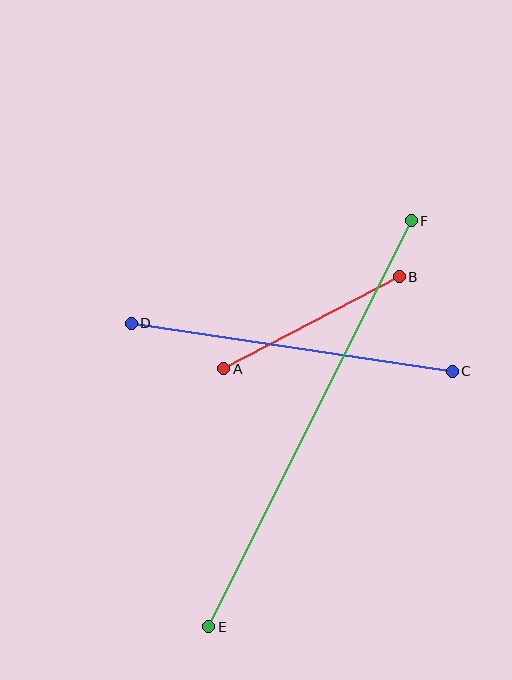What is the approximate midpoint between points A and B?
The midpoint is at approximately (311, 323) pixels.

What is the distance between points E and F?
The distance is approximately 454 pixels.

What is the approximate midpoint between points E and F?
The midpoint is at approximately (310, 424) pixels.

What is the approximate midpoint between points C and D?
The midpoint is at approximately (292, 347) pixels.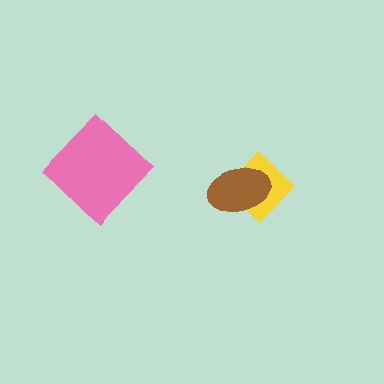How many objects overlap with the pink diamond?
0 objects overlap with the pink diamond.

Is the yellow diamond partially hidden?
Yes, it is partially covered by another shape.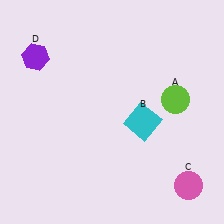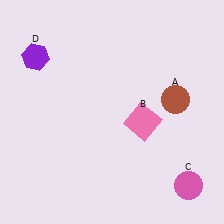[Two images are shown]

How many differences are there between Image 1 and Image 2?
There are 2 differences between the two images.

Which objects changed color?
A changed from lime to brown. B changed from cyan to pink.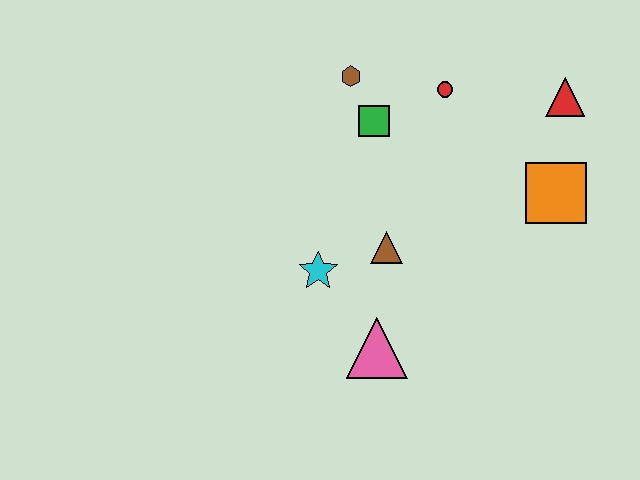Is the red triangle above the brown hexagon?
No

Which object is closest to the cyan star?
The brown triangle is closest to the cyan star.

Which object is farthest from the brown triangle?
The red triangle is farthest from the brown triangle.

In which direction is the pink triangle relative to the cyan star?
The pink triangle is below the cyan star.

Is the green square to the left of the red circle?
Yes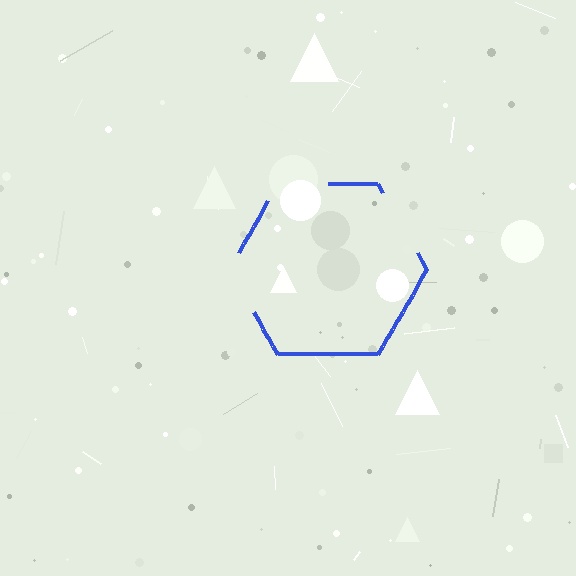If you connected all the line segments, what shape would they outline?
They would outline a hexagon.